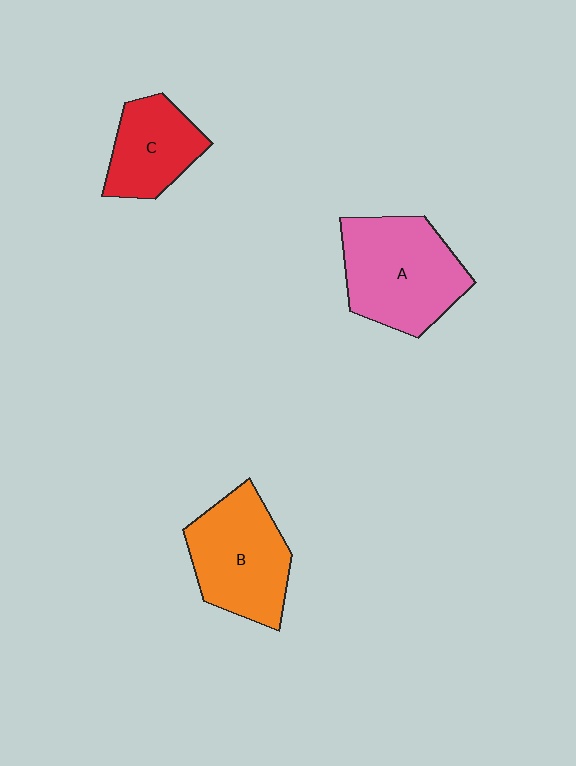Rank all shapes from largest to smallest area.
From largest to smallest: A (pink), B (orange), C (red).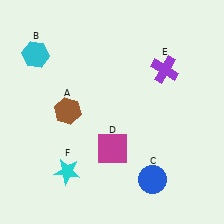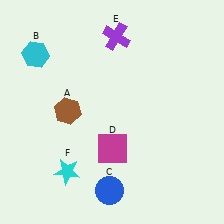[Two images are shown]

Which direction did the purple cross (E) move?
The purple cross (E) moved left.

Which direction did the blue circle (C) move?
The blue circle (C) moved left.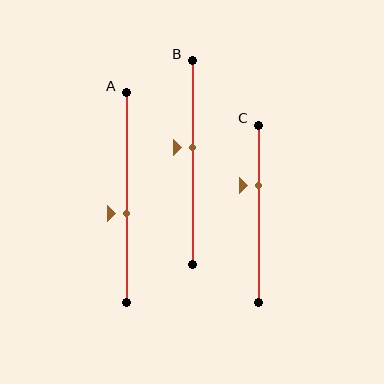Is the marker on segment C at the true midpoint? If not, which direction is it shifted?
No, the marker on segment C is shifted upward by about 16% of the segment length.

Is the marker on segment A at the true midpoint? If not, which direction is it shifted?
No, the marker on segment A is shifted downward by about 8% of the segment length.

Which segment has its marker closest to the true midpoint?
Segment A has its marker closest to the true midpoint.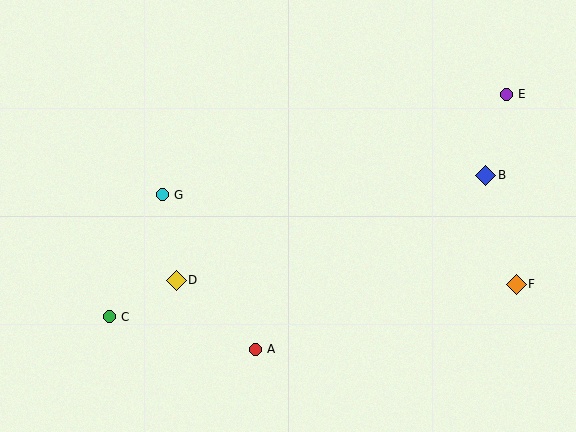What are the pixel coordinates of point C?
Point C is at (109, 317).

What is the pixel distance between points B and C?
The distance between B and C is 402 pixels.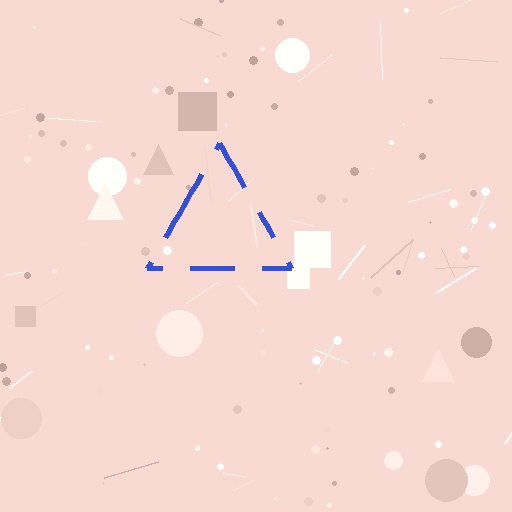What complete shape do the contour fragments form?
The contour fragments form a triangle.